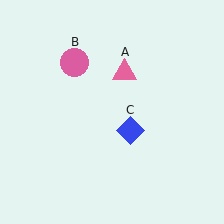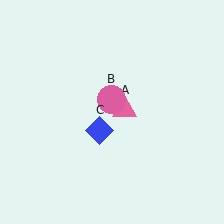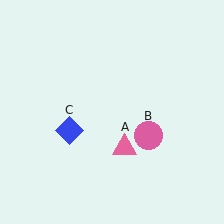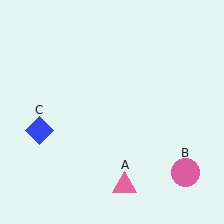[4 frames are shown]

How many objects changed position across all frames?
3 objects changed position: pink triangle (object A), pink circle (object B), blue diamond (object C).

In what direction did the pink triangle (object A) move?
The pink triangle (object A) moved down.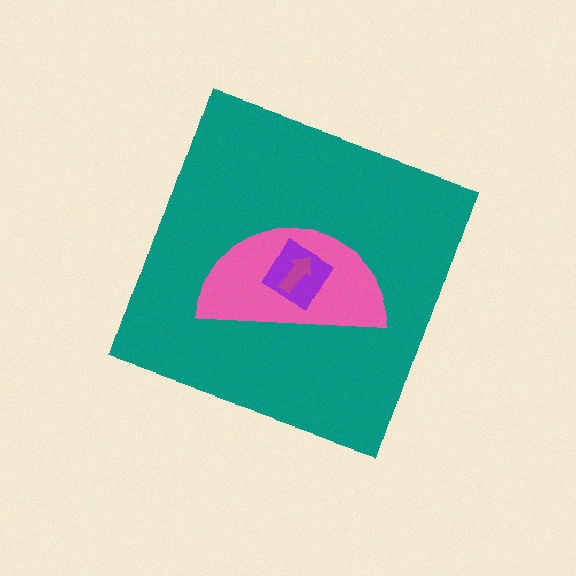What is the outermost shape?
The teal diamond.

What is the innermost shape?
The magenta arrow.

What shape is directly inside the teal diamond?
The pink semicircle.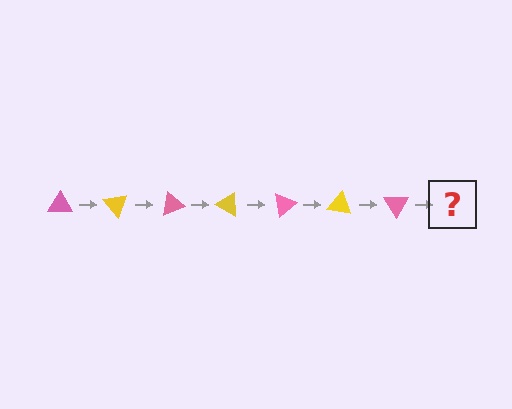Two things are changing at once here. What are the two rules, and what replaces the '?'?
The two rules are that it rotates 50 degrees each step and the color cycles through pink and yellow. The '?' should be a yellow triangle, rotated 350 degrees from the start.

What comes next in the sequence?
The next element should be a yellow triangle, rotated 350 degrees from the start.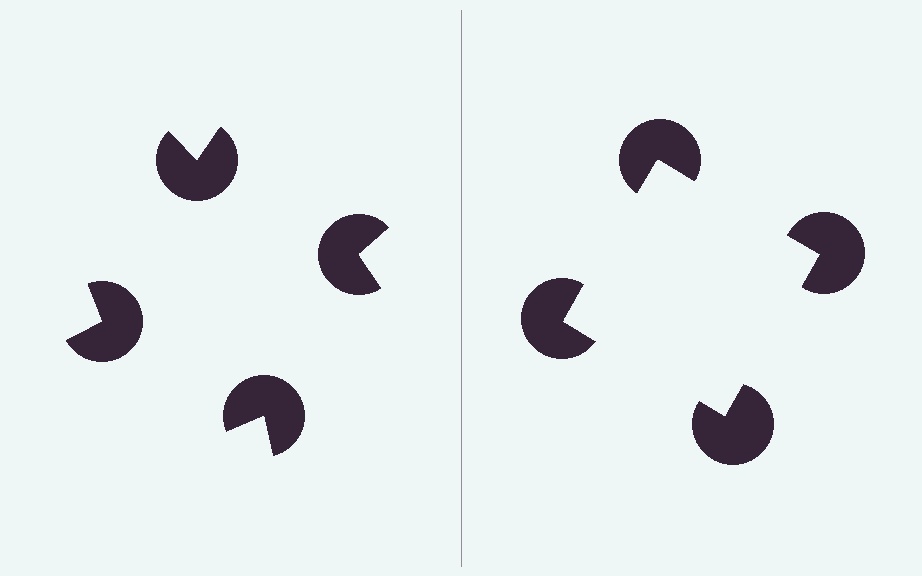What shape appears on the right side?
An illusory square.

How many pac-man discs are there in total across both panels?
8 — 4 on each side.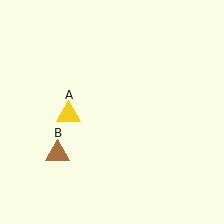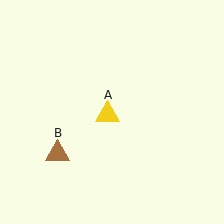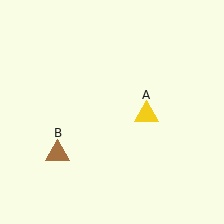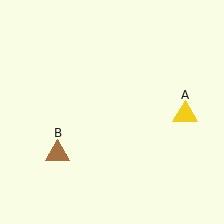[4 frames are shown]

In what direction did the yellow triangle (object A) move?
The yellow triangle (object A) moved right.